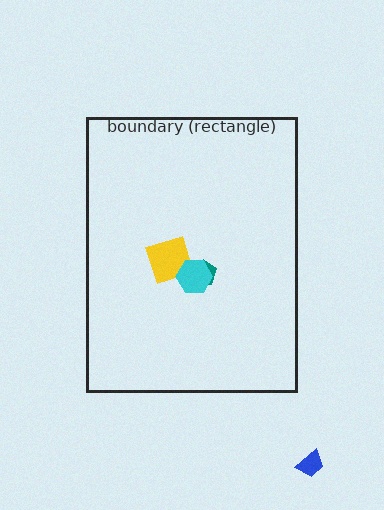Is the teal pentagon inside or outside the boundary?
Inside.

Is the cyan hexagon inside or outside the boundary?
Inside.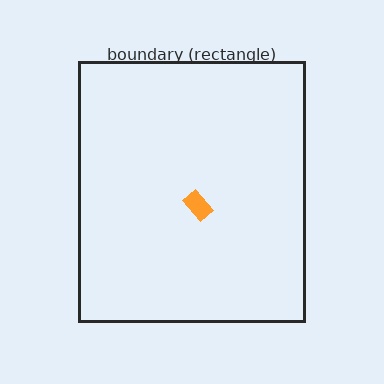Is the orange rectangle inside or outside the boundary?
Inside.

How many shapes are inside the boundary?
1 inside, 0 outside.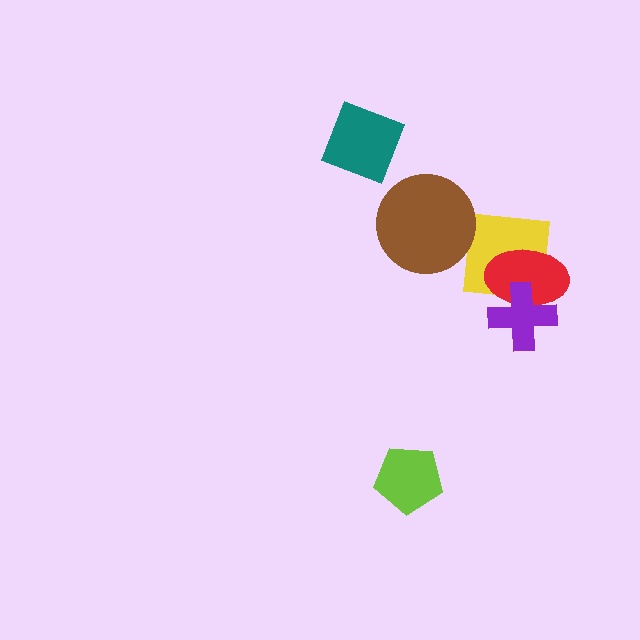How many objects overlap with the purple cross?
2 objects overlap with the purple cross.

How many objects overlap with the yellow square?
2 objects overlap with the yellow square.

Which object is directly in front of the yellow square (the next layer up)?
The red ellipse is directly in front of the yellow square.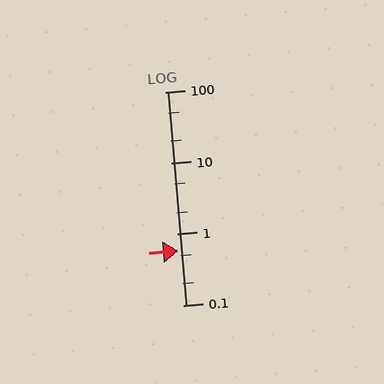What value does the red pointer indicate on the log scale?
The pointer indicates approximately 0.59.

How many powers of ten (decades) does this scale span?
The scale spans 3 decades, from 0.1 to 100.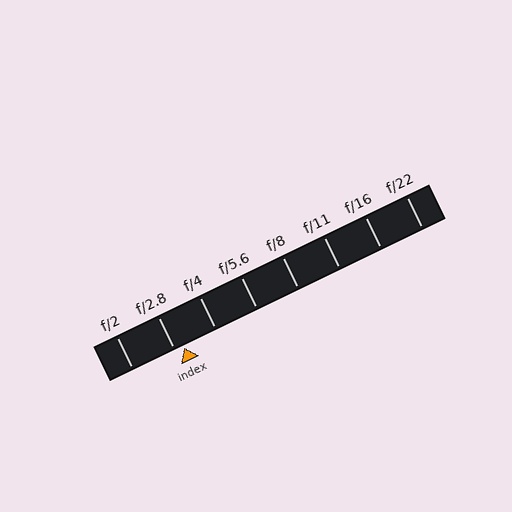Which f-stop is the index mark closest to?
The index mark is closest to f/2.8.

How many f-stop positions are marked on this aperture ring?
There are 8 f-stop positions marked.